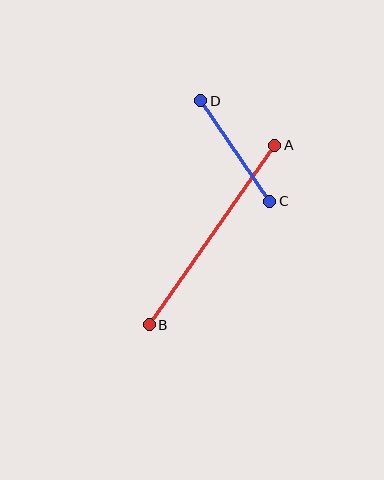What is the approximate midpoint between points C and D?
The midpoint is at approximately (235, 151) pixels.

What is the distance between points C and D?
The distance is approximately 122 pixels.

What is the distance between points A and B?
The distance is approximately 219 pixels.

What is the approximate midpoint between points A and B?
The midpoint is at approximately (212, 235) pixels.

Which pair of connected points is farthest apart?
Points A and B are farthest apart.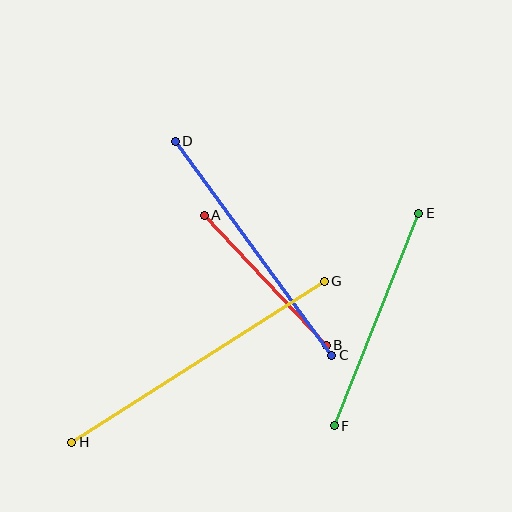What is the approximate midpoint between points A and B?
The midpoint is at approximately (265, 280) pixels.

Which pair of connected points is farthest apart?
Points G and H are farthest apart.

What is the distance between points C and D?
The distance is approximately 265 pixels.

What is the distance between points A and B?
The distance is approximately 179 pixels.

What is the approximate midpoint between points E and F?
The midpoint is at approximately (376, 319) pixels.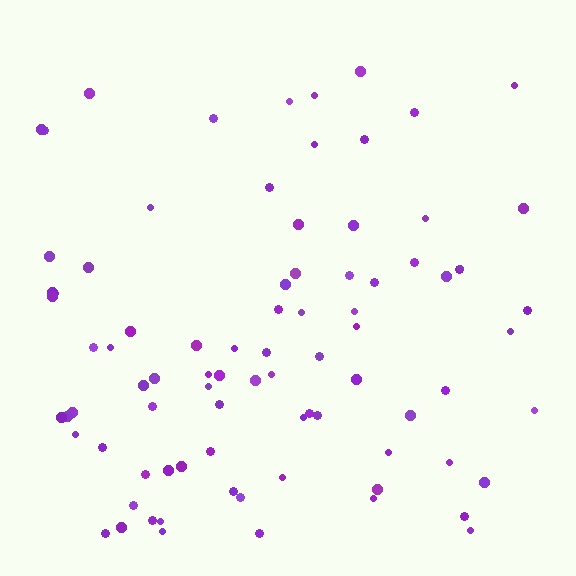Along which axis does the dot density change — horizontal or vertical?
Vertical.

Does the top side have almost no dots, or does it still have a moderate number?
Still a moderate number, just noticeably fewer than the bottom.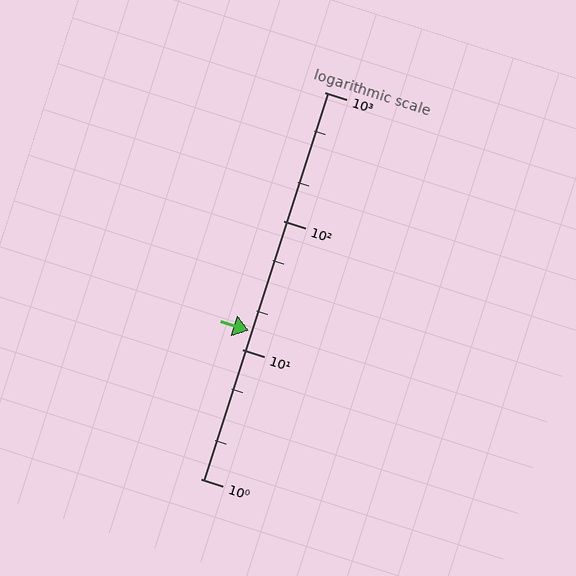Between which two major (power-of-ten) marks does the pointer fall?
The pointer is between 10 and 100.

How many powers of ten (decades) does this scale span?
The scale spans 3 decades, from 1 to 1000.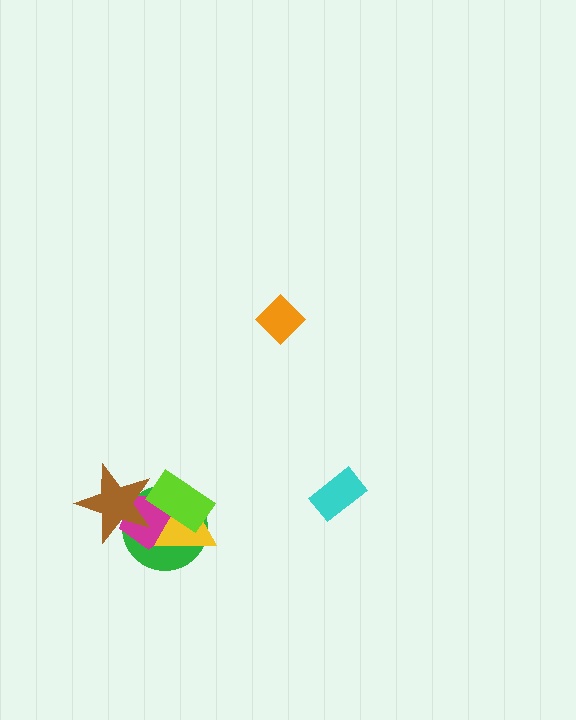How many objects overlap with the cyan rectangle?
0 objects overlap with the cyan rectangle.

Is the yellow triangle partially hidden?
Yes, it is partially covered by another shape.